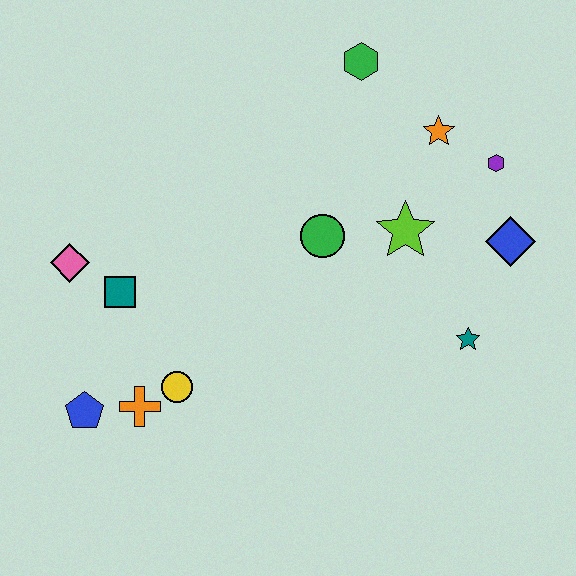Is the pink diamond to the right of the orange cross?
No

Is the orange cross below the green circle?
Yes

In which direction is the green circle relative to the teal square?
The green circle is to the right of the teal square.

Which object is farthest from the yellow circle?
The purple hexagon is farthest from the yellow circle.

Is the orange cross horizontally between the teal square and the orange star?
Yes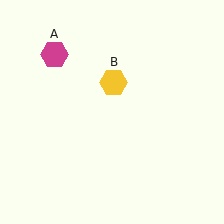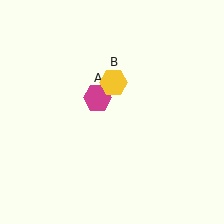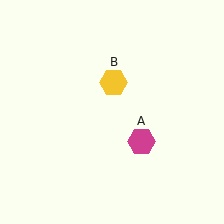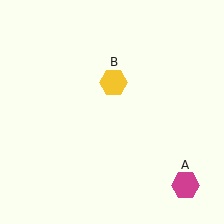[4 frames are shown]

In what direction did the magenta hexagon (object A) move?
The magenta hexagon (object A) moved down and to the right.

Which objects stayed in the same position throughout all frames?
Yellow hexagon (object B) remained stationary.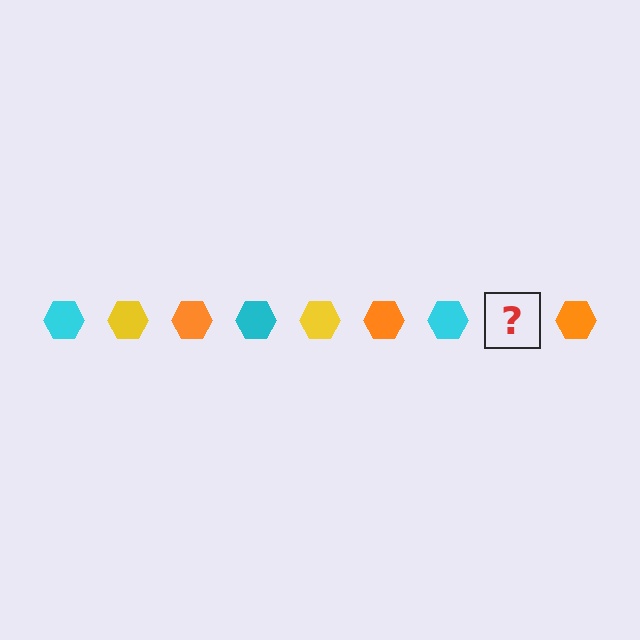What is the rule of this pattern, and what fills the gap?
The rule is that the pattern cycles through cyan, yellow, orange hexagons. The gap should be filled with a yellow hexagon.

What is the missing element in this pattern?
The missing element is a yellow hexagon.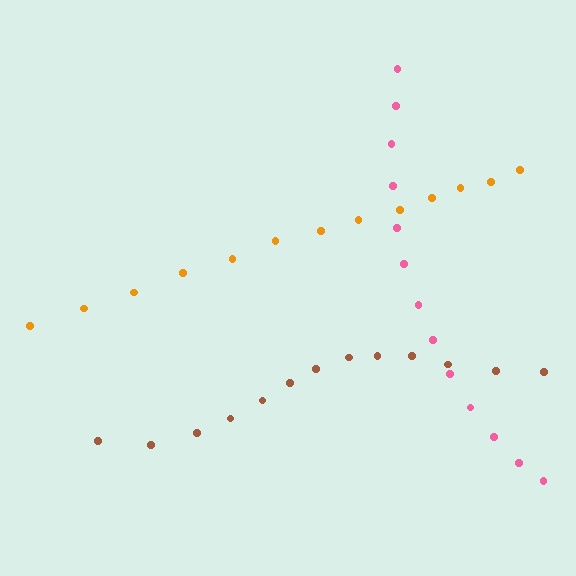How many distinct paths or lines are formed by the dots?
There are 3 distinct paths.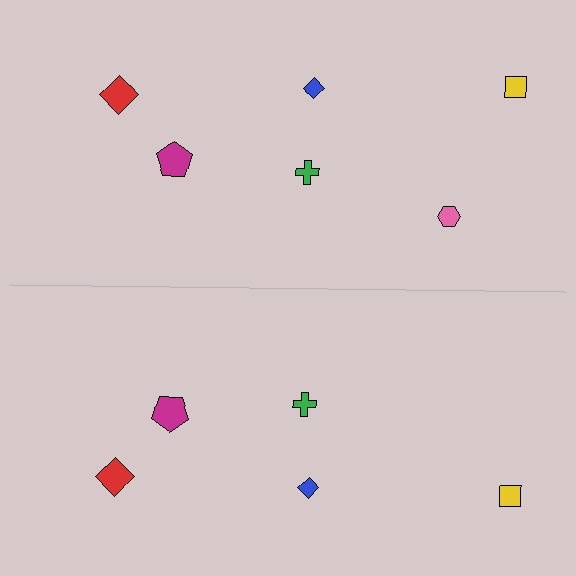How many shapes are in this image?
There are 11 shapes in this image.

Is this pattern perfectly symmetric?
No, the pattern is not perfectly symmetric. A pink hexagon is missing from the bottom side.